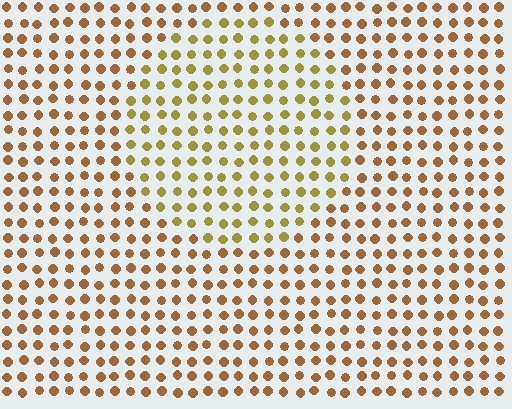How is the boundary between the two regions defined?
The boundary is defined purely by a slight shift in hue (about 29 degrees). Spacing, size, and orientation are identical on both sides.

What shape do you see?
I see a circle.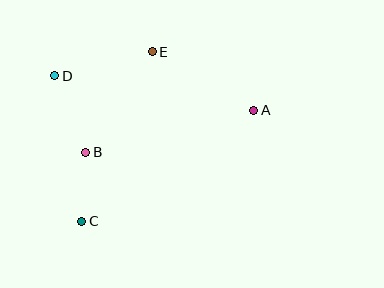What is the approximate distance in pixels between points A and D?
The distance between A and D is approximately 202 pixels.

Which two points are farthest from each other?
Points A and C are farthest from each other.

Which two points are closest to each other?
Points B and C are closest to each other.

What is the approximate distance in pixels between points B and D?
The distance between B and D is approximately 82 pixels.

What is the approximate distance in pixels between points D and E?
The distance between D and E is approximately 100 pixels.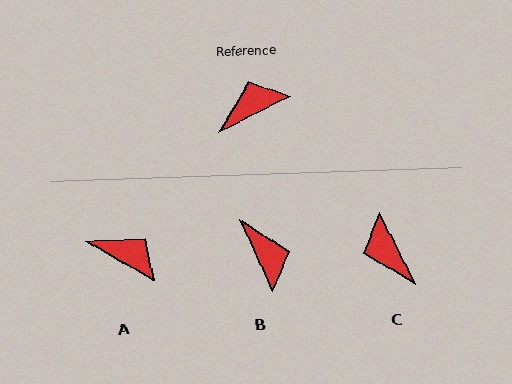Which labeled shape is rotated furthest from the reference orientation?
B, about 92 degrees away.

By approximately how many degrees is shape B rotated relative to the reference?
Approximately 92 degrees clockwise.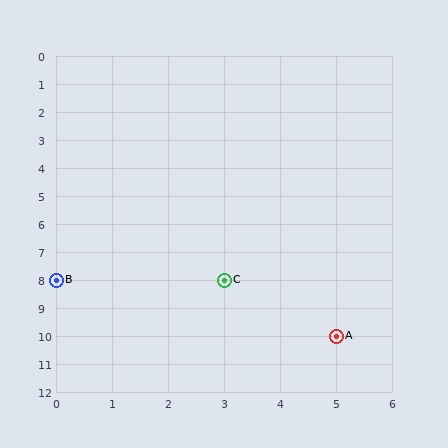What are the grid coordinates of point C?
Point C is at grid coordinates (3, 8).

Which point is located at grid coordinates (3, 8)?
Point C is at (3, 8).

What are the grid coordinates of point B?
Point B is at grid coordinates (0, 8).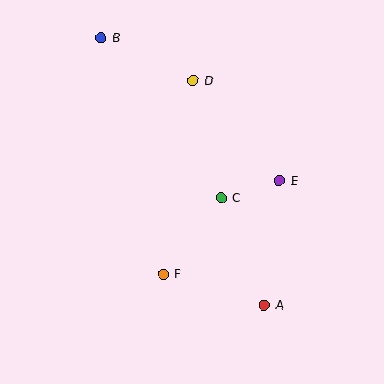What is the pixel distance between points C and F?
The distance between C and F is 96 pixels.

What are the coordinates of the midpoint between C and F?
The midpoint between C and F is at (192, 236).